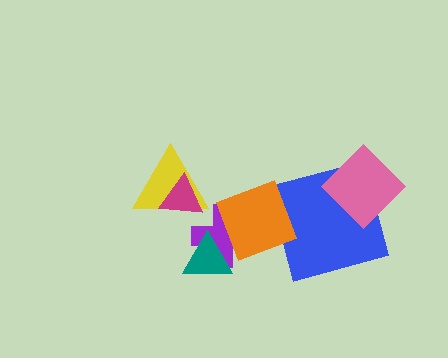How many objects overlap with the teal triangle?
1 object overlaps with the teal triangle.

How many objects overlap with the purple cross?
2 objects overlap with the purple cross.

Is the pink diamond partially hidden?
No, no other shape covers it.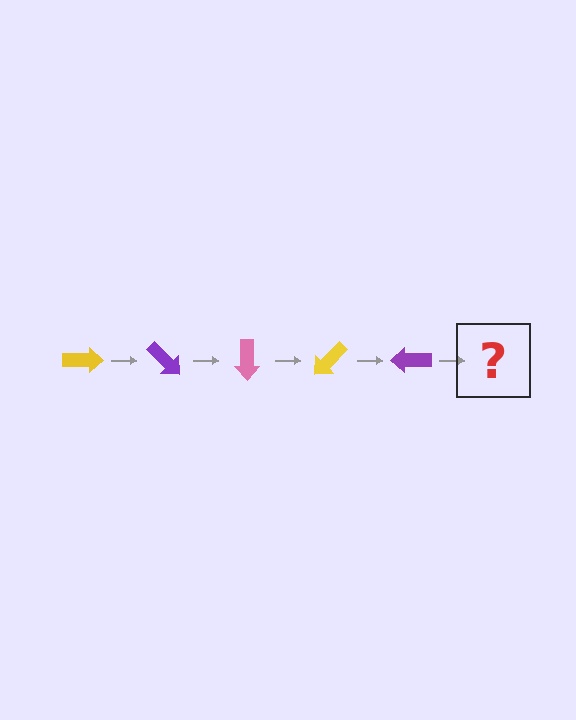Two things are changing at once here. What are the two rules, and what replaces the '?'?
The two rules are that it rotates 45 degrees each step and the color cycles through yellow, purple, and pink. The '?' should be a pink arrow, rotated 225 degrees from the start.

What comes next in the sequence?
The next element should be a pink arrow, rotated 225 degrees from the start.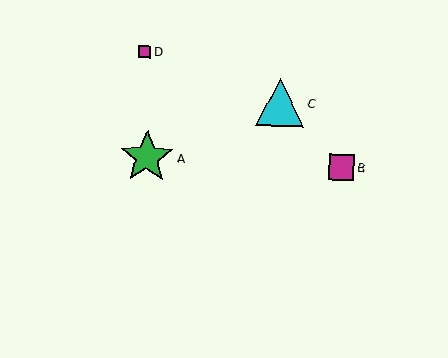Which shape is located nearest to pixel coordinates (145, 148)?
The green star (labeled A) at (147, 157) is nearest to that location.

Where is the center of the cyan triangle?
The center of the cyan triangle is at (280, 102).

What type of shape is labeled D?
Shape D is a magenta square.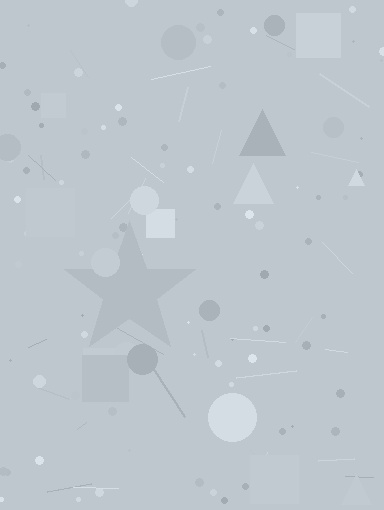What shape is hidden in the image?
A star is hidden in the image.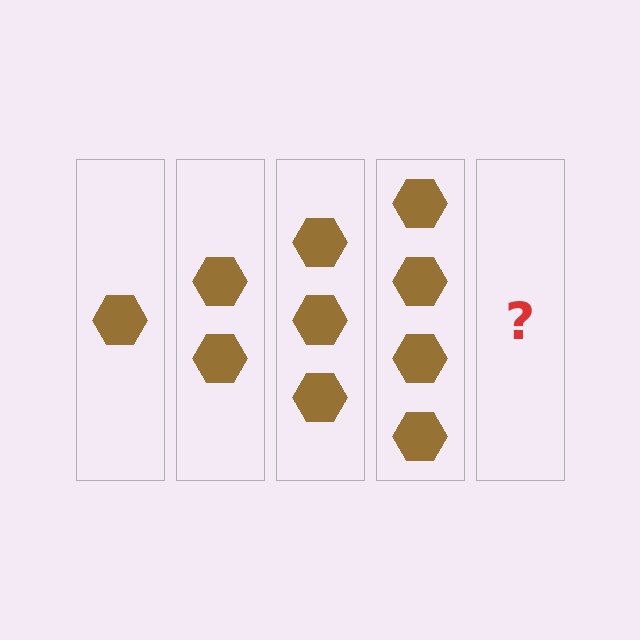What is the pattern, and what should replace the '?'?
The pattern is that each step adds one more hexagon. The '?' should be 5 hexagons.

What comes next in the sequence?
The next element should be 5 hexagons.